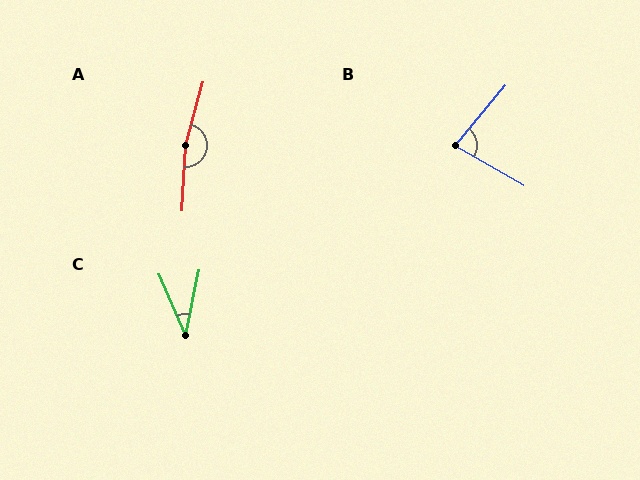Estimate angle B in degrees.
Approximately 80 degrees.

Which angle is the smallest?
C, at approximately 35 degrees.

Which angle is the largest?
A, at approximately 167 degrees.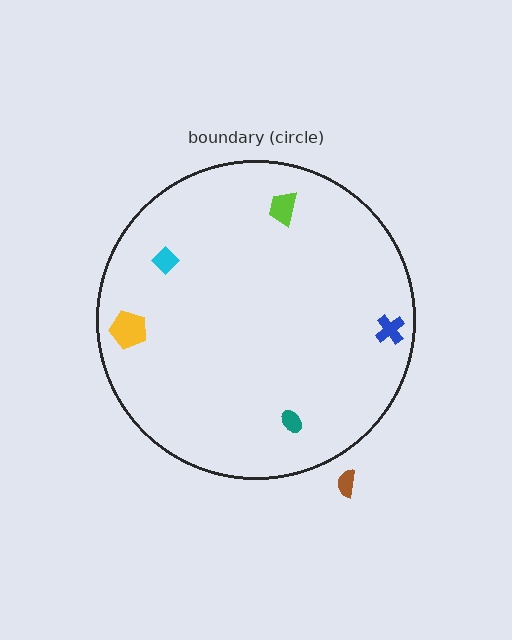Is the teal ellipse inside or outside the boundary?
Inside.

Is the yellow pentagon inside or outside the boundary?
Inside.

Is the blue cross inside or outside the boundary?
Inside.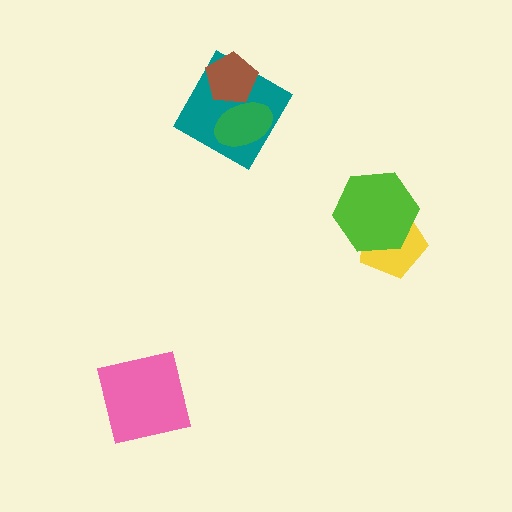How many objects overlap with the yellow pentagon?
1 object overlaps with the yellow pentagon.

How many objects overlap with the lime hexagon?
1 object overlaps with the lime hexagon.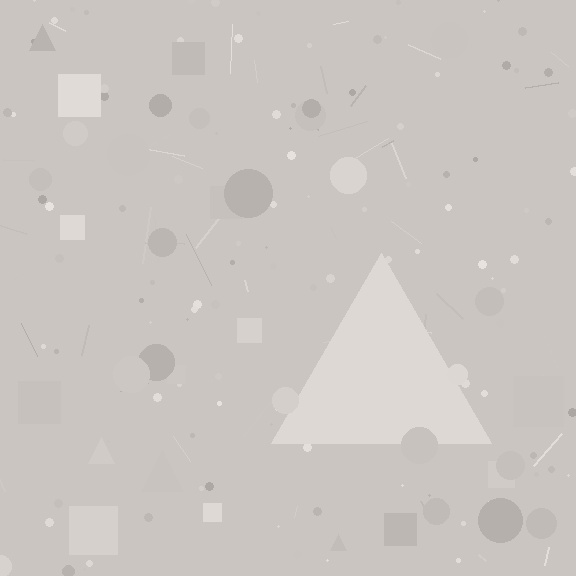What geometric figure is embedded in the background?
A triangle is embedded in the background.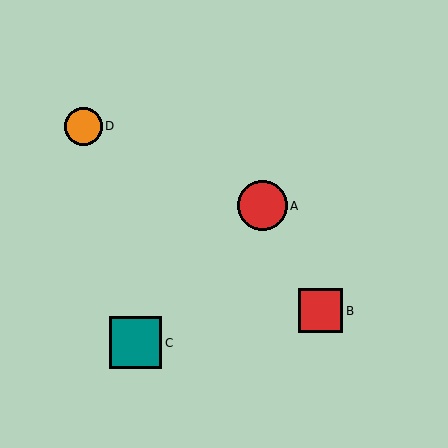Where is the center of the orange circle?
The center of the orange circle is at (83, 126).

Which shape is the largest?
The teal square (labeled C) is the largest.